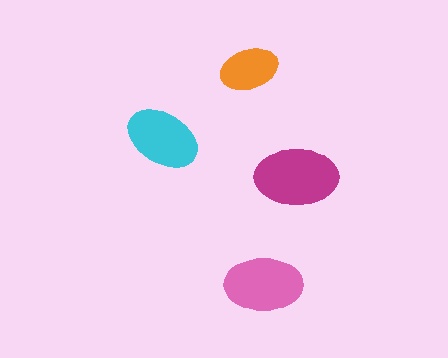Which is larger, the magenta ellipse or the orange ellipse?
The magenta one.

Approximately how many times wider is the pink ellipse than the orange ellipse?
About 1.5 times wider.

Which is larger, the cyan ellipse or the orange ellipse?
The cyan one.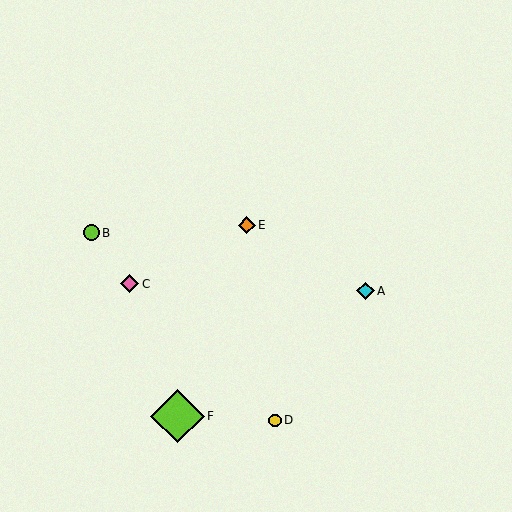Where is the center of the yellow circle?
The center of the yellow circle is at (275, 420).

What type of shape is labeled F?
Shape F is a lime diamond.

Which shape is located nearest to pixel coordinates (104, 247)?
The lime circle (labeled B) at (91, 233) is nearest to that location.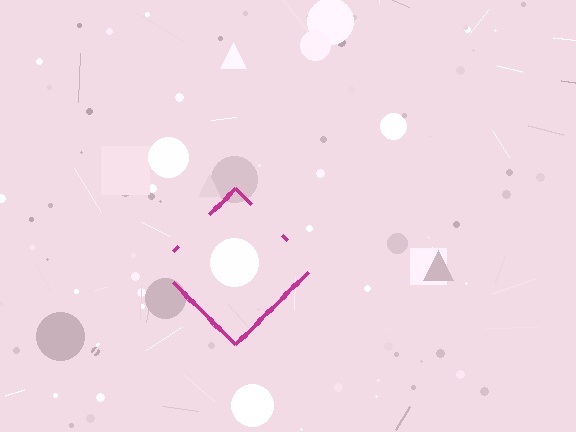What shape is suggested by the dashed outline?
The dashed outline suggests a diamond.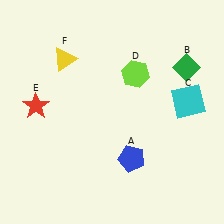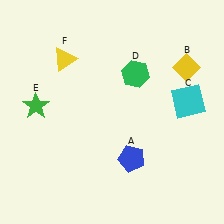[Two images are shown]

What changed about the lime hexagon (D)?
In Image 1, D is lime. In Image 2, it changed to green.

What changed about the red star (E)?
In Image 1, E is red. In Image 2, it changed to green.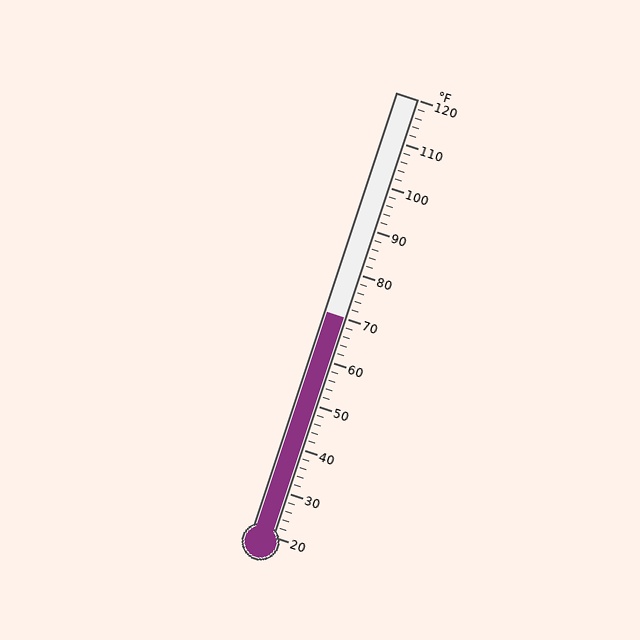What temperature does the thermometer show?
The thermometer shows approximately 70°F.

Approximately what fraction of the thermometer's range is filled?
The thermometer is filled to approximately 50% of its range.